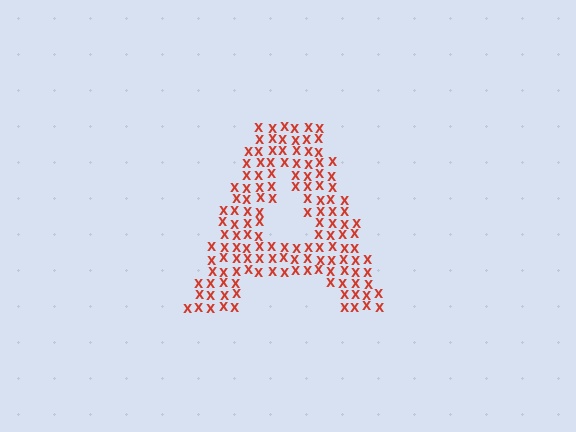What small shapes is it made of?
It is made of small letter X's.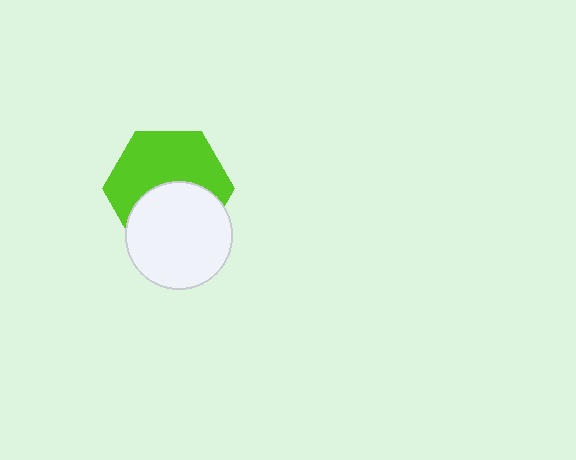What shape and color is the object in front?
The object in front is a white circle.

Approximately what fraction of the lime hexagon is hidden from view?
Roughly 44% of the lime hexagon is hidden behind the white circle.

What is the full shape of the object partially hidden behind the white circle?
The partially hidden object is a lime hexagon.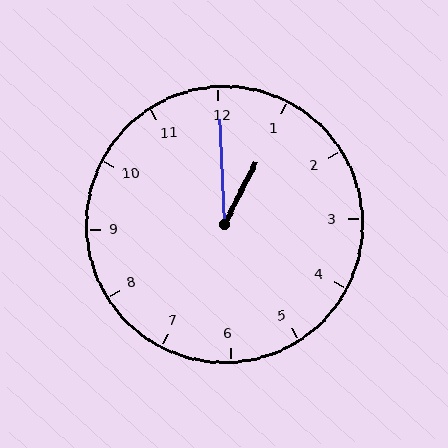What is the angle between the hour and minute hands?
Approximately 30 degrees.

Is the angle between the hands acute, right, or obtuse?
It is acute.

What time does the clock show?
1:00.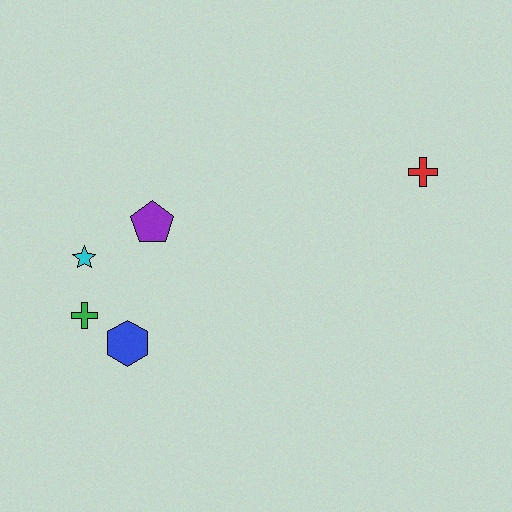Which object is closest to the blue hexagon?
The green cross is closest to the blue hexagon.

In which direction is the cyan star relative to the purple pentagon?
The cyan star is to the left of the purple pentagon.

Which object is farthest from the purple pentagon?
The red cross is farthest from the purple pentagon.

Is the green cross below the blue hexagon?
No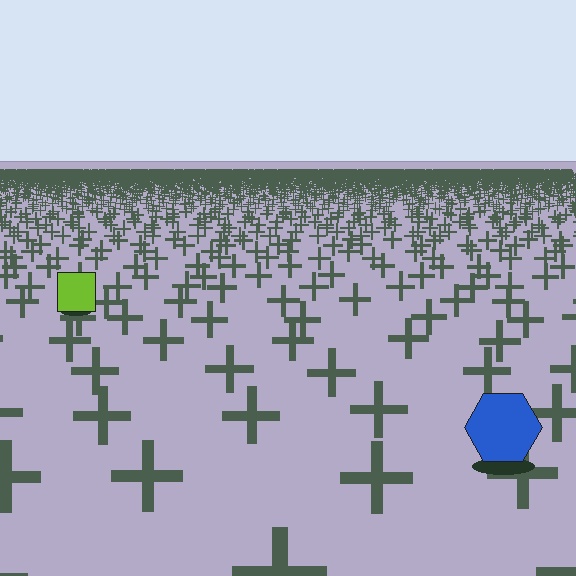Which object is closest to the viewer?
The blue hexagon is closest. The texture marks near it are larger and more spread out.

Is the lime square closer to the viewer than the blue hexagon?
No. The blue hexagon is closer — you can tell from the texture gradient: the ground texture is coarser near it.